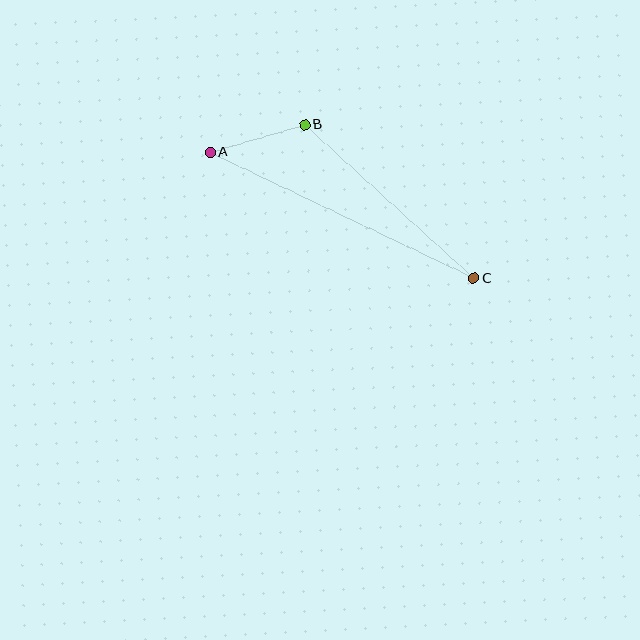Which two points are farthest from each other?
Points A and C are farthest from each other.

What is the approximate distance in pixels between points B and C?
The distance between B and C is approximately 228 pixels.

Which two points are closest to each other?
Points A and B are closest to each other.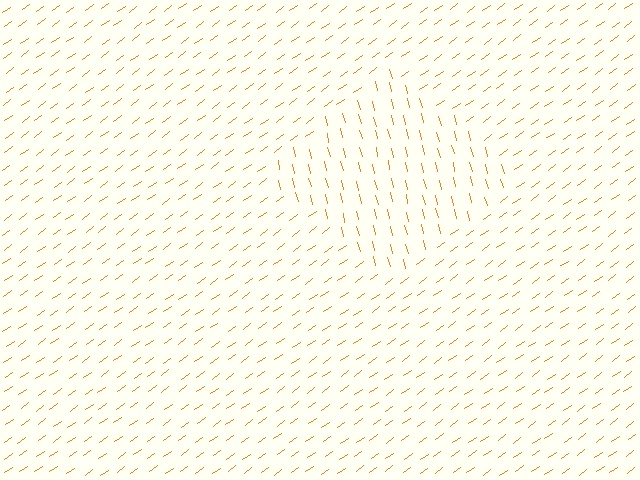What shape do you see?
I see a diamond.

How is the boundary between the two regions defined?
The boundary is defined purely by a change in line orientation (approximately 69 degrees difference). All lines are the same color and thickness.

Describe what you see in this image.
The image is filled with small orange line segments. A diamond region in the image has lines oriented differently from the surrounding lines, creating a visible texture boundary.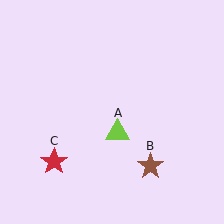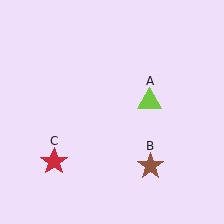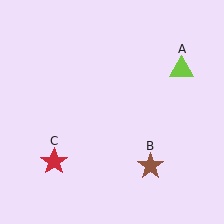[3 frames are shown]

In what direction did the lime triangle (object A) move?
The lime triangle (object A) moved up and to the right.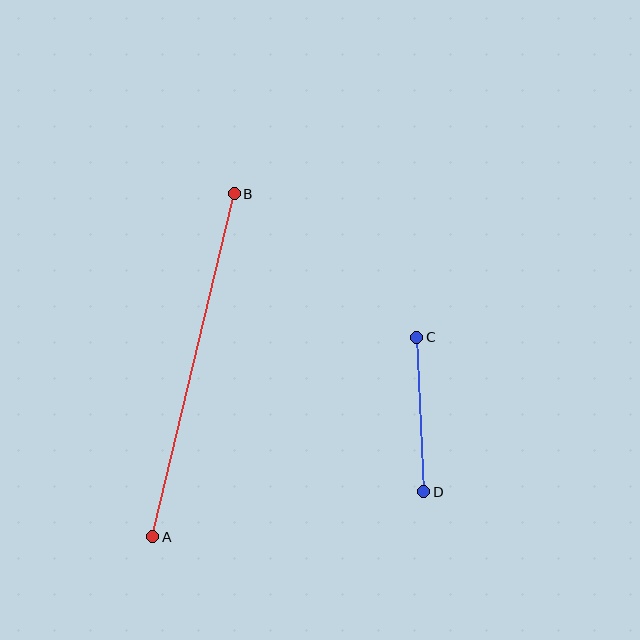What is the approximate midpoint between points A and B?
The midpoint is at approximately (194, 365) pixels.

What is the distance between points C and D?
The distance is approximately 155 pixels.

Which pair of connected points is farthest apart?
Points A and B are farthest apart.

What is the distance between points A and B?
The distance is approximately 352 pixels.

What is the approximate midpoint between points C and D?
The midpoint is at approximately (420, 414) pixels.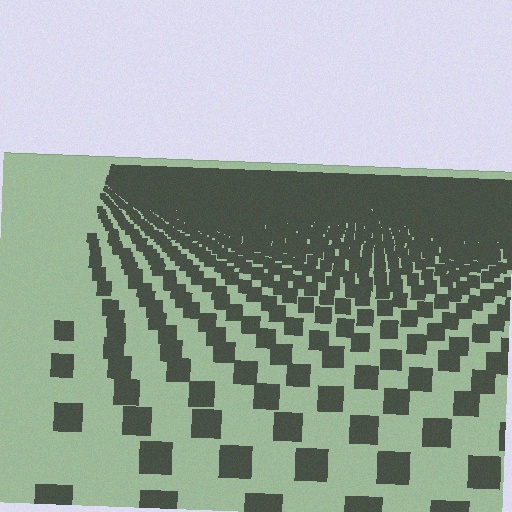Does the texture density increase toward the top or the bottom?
Density increases toward the top.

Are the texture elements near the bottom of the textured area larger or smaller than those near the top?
Larger. Near the bottom, elements are closer to the viewer and appear at a bigger on-screen size.